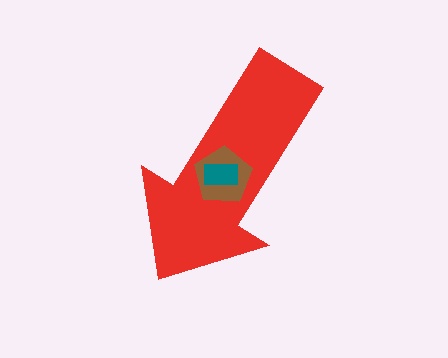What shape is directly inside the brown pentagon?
The teal rectangle.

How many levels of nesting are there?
3.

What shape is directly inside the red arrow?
The brown pentagon.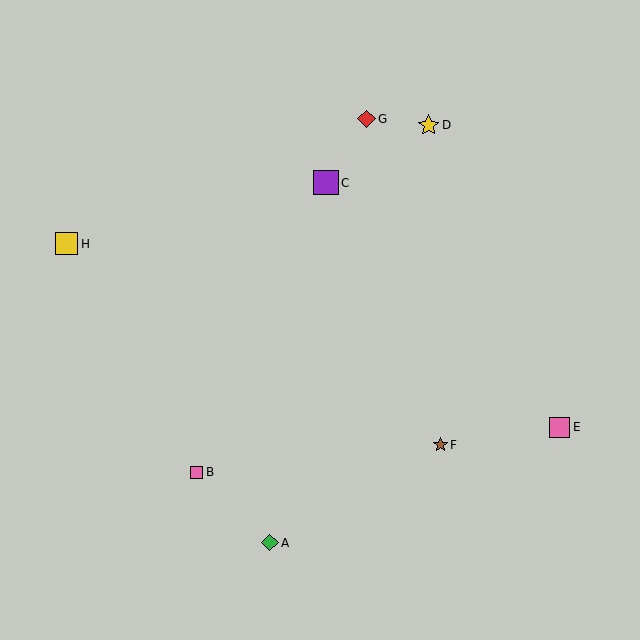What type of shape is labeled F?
Shape F is a brown star.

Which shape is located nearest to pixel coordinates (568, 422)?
The pink square (labeled E) at (560, 427) is nearest to that location.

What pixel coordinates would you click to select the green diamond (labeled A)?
Click at (270, 543) to select the green diamond A.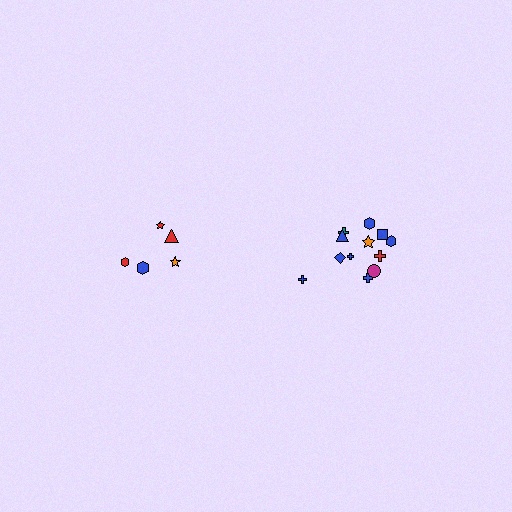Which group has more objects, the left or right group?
The right group.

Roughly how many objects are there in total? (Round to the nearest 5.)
Roughly 15 objects in total.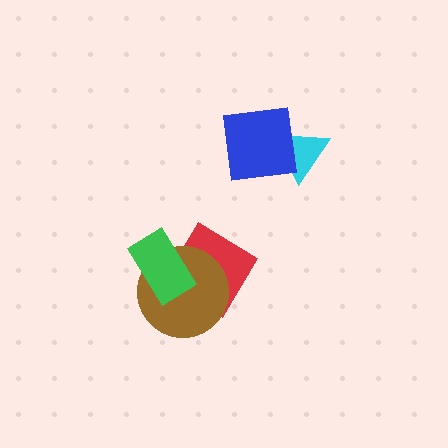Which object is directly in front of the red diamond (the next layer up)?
The brown circle is directly in front of the red diamond.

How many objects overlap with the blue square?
1 object overlaps with the blue square.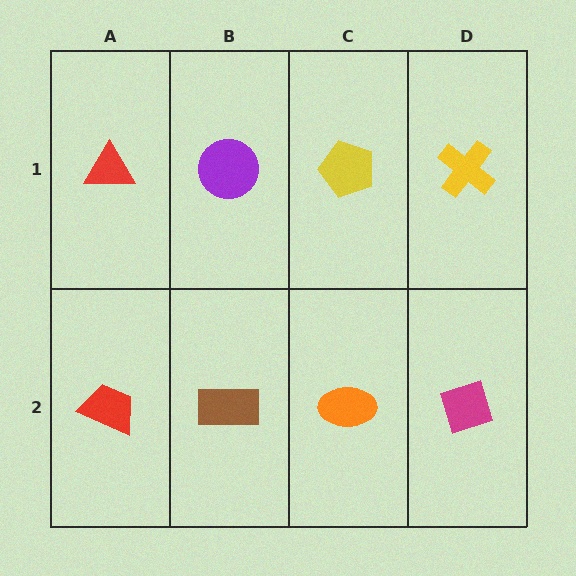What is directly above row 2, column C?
A yellow pentagon.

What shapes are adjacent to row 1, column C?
An orange ellipse (row 2, column C), a purple circle (row 1, column B), a yellow cross (row 1, column D).